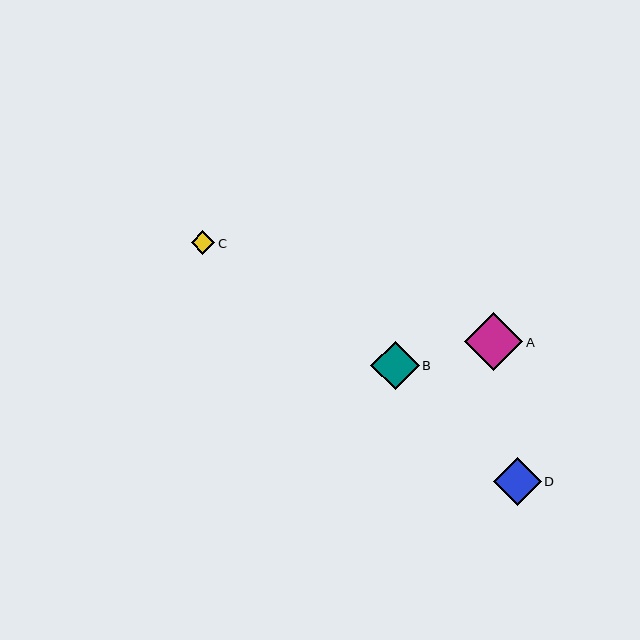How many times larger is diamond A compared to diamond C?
Diamond A is approximately 2.5 times the size of diamond C.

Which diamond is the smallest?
Diamond C is the smallest with a size of approximately 24 pixels.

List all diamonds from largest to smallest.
From largest to smallest: A, B, D, C.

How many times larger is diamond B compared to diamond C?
Diamond B is approximately 2.0 times the size of diamond C.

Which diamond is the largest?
Diamond A is the largest with a size of approximately 58 pixels.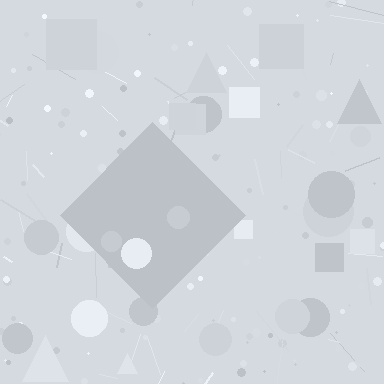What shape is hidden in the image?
A diamond is hidden in the image.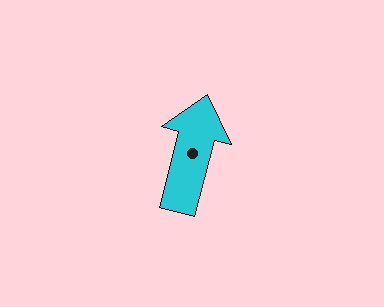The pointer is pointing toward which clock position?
Roughly 12 o'clock.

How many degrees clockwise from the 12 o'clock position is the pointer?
Approximately 14 degrees.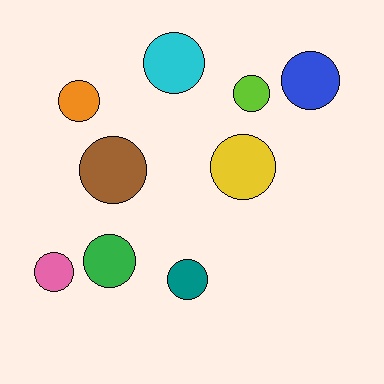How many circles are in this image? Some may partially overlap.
There are 9 circles.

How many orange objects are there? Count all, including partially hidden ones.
There is 1 orange object.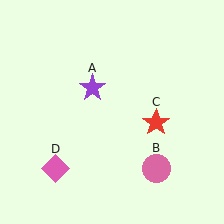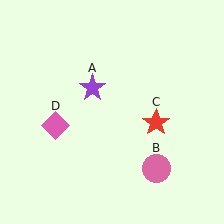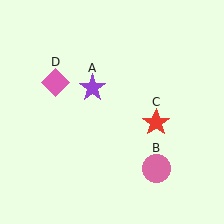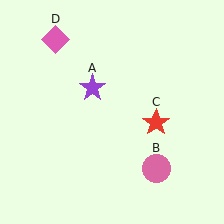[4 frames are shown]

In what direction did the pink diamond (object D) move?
The pink diamond (object D) moved up.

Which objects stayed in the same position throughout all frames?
Purple star (object A) and pink circle (object B) and red star (object C) remained stationary.